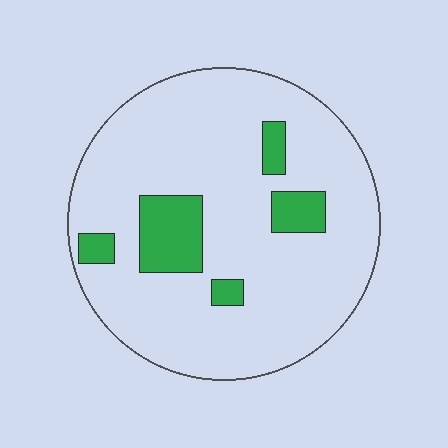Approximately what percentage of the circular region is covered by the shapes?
Approximately 15%.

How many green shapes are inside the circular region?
5.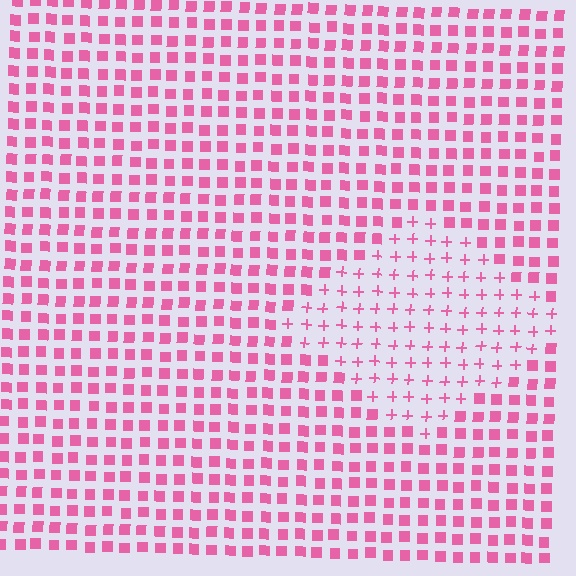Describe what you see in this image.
The image is filled with small pink elements arranged in a uniform grid. A diamond-shaped region contains plus signs, while the surrounding area contains squares. The boundary is defined purely by the change in element shape.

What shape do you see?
I see a diamond.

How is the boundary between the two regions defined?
The boundary is defined by a change in element shape: plus signs inside vs. squares outside. All elements share the same color and spacing.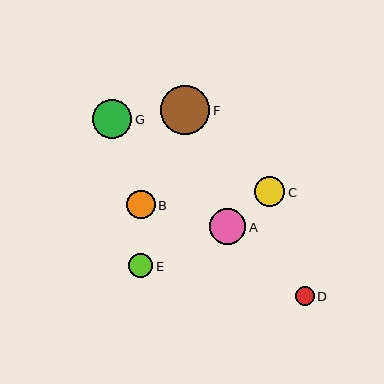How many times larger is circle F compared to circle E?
Circle F is approximately 2.1 times the size of circle E.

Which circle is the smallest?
Circle D is the smallest with a size of approximately 19 pixels.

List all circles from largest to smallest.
From largest to smallest: F, G, A, C, B, E, D.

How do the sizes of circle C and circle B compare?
Circle C and circle B are approximately the same size.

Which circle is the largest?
Circle F is the largest with a size of approximately 49 pixels.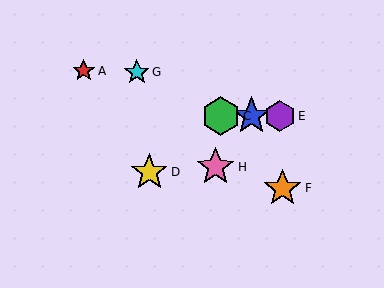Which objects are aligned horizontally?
Objects B, C, E are aligned horizontally.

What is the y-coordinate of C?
Object C is at y≈116.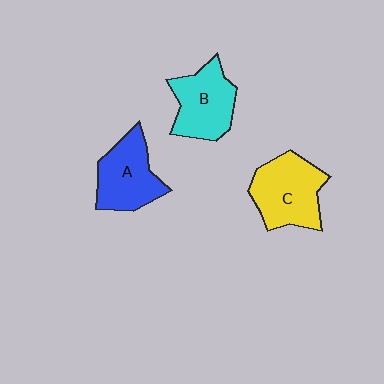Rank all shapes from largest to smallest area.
From largest to smallest: C (yellow), A (blue), B (cyan).